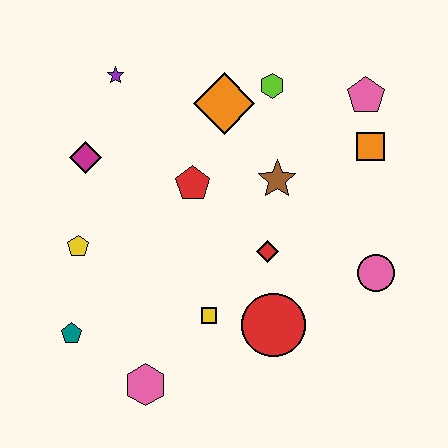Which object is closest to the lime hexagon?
The orange diamond is closest to the lime hexagon.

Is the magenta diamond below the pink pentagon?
Yes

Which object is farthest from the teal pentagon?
The pink pentagon is farthest from the teal pentagon.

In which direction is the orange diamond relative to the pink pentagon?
The orange diamond is to the left of the pink pentagon.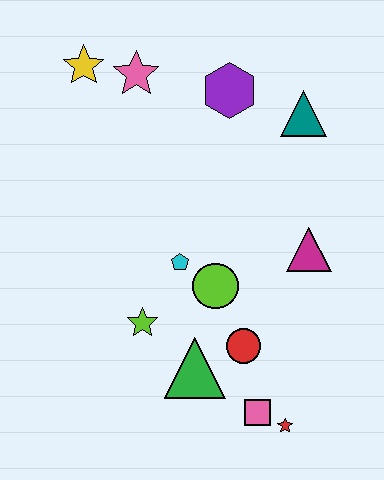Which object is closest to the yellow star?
The pink star is closest to the yellow star.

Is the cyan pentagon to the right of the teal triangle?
No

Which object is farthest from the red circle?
The yellow star is farthest from the red circle.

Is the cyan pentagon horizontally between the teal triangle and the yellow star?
Yes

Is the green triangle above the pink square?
Yes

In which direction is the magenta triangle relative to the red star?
The magenta triangle is above the red star.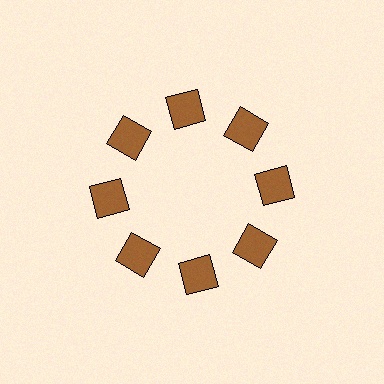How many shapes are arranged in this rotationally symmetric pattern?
There are 8 shapes, arranged in 8 groups of 1.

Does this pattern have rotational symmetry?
Yes, this pattern has 8-fold rotational symmetry. It looks the same after rotating 45 degrees around the center.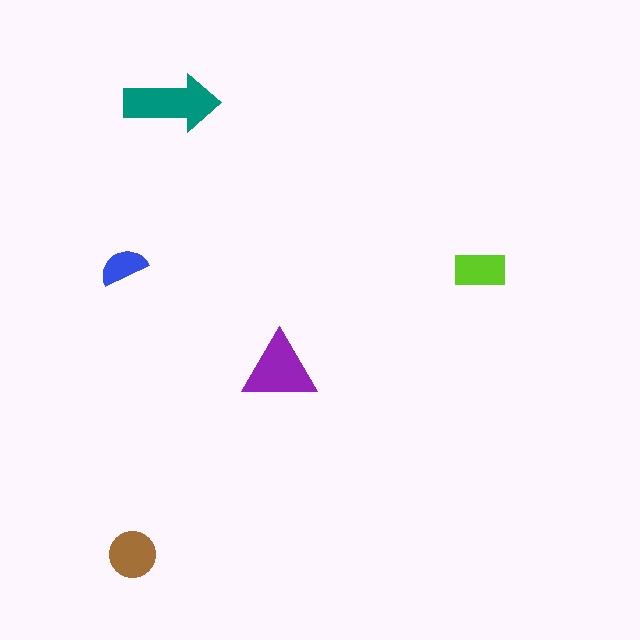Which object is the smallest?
The blue semicircle.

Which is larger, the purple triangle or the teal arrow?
The teal arrow.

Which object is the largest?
The teal arrow.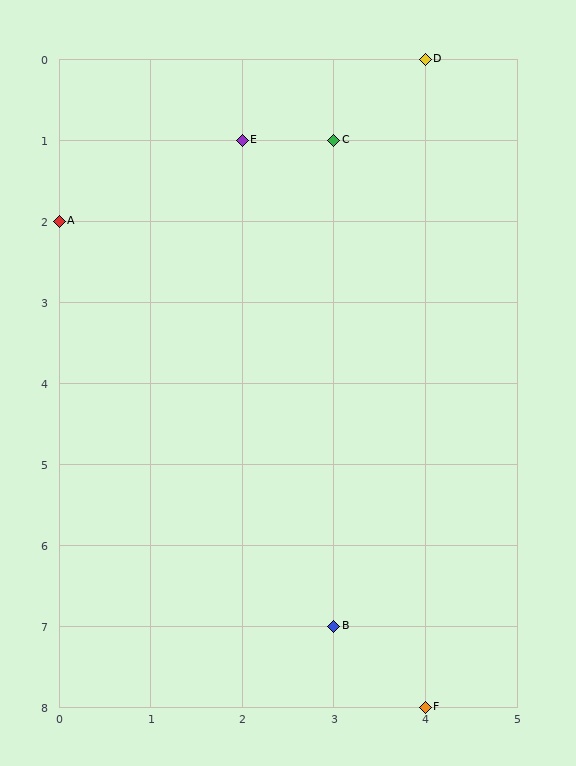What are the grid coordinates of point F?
Point F is at grid coordinates (4, 8).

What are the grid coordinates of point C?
Point C is at grid coordinates (3, 1).